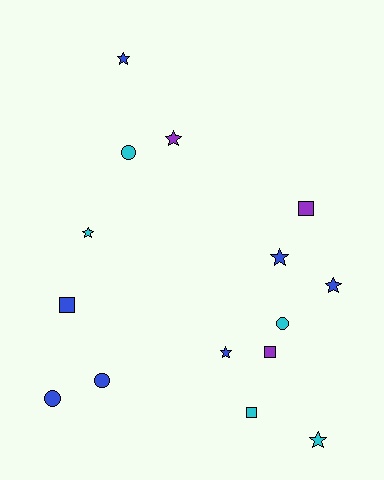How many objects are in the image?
There are 15 objects.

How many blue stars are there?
There are 4 blue stars.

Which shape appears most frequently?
Star, with 7 objects.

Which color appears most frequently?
Blue, with 7 objects.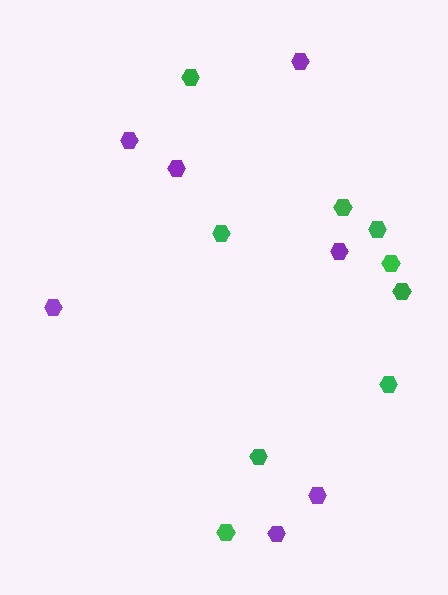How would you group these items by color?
There are 2 groups: one group of green hexagons (9) and one group of purple hexagons (7).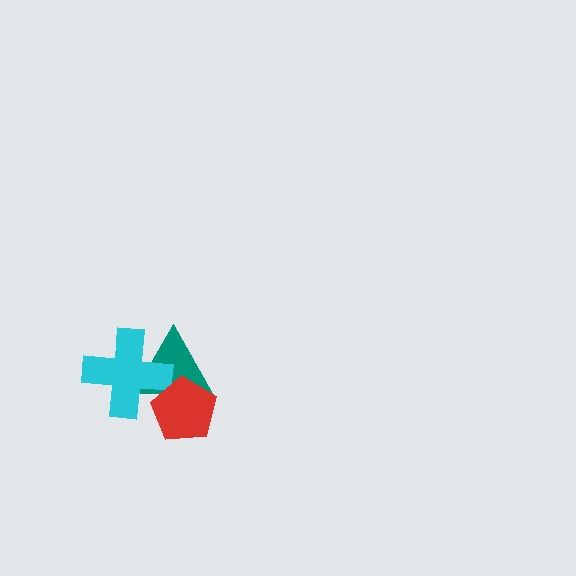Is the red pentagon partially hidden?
No, no other shape covers it.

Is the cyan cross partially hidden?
Yes, it is partially covered by another shape.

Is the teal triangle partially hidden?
Yes, it is partially covered by another shape.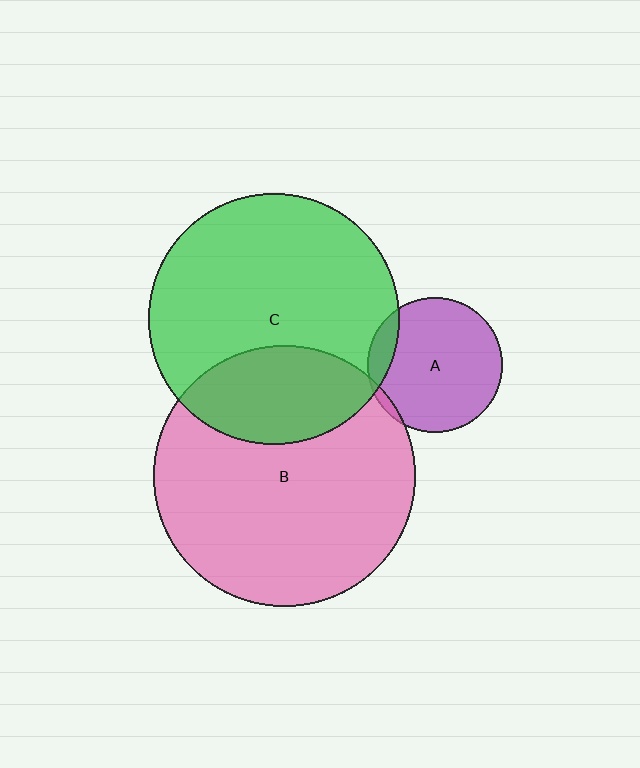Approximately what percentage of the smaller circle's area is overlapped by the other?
Approximately 30%.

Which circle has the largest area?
Circle B (pink).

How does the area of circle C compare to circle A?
Approximately 3.5 times.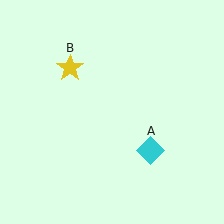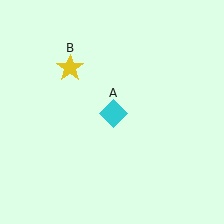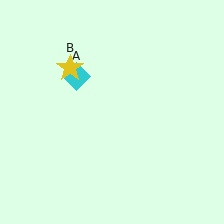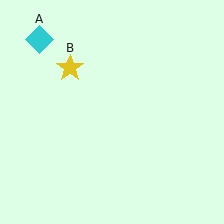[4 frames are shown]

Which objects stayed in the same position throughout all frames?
Yellow star (object B) remained stationary.